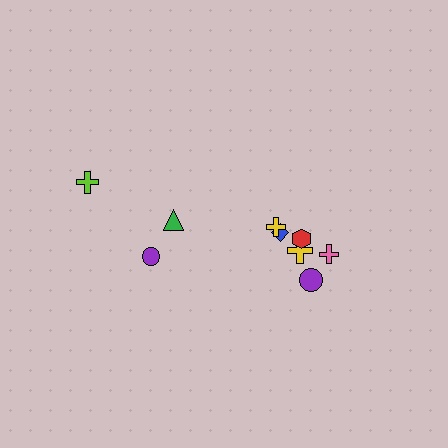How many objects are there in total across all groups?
There are 9 objects.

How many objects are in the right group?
There are 6 objects.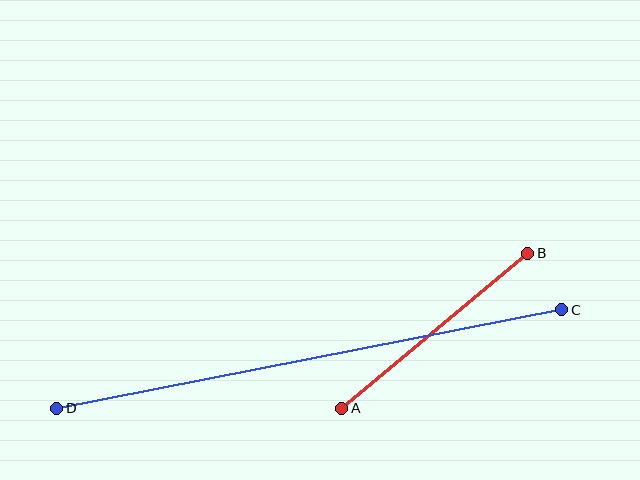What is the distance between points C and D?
The distance is approximately 515 pixels.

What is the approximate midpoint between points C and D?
The midpoint is at approximately (309, 359) pixels.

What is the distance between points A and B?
The distance is approximately 242 pixels.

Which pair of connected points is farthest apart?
Points C and D are farthest apart.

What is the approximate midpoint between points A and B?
The midpoint is at approximately (435, 331) pixels.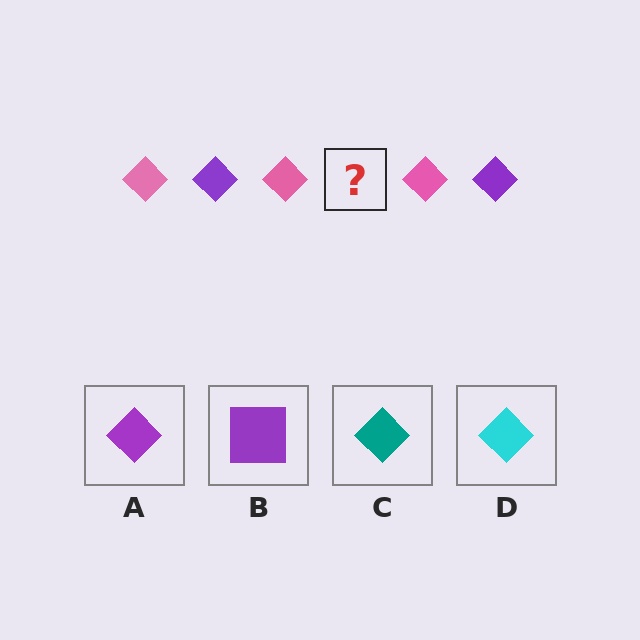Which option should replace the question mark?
Option A.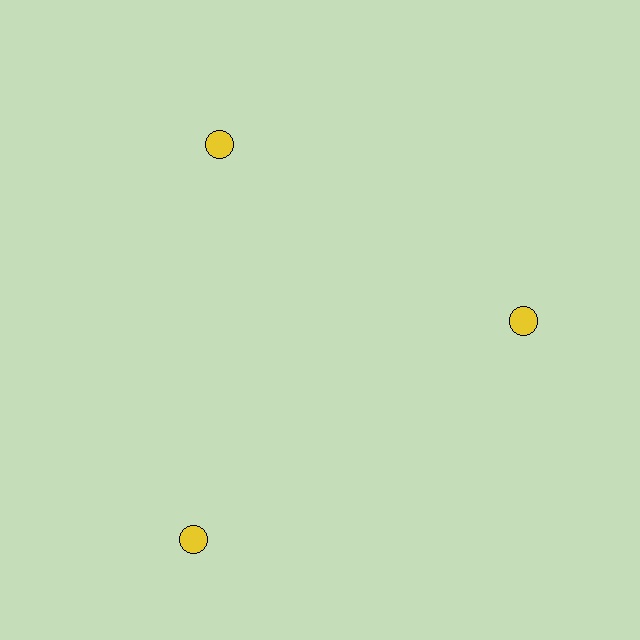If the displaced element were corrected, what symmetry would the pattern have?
It would have 3-fold rotational symmetry — the pattern would map onto itself every 120 degrees.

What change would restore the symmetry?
The symmetry would be restored by moving it inward, back onto the ring so that all 3 circles sit at equal angles and equal distance from the center.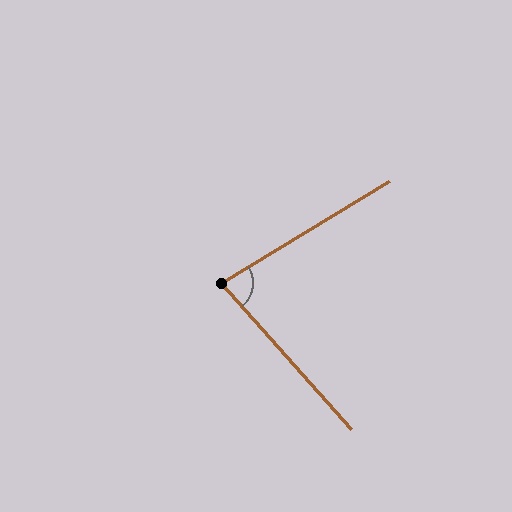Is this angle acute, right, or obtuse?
It is acute.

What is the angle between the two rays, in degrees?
Approximately 79 degrees.